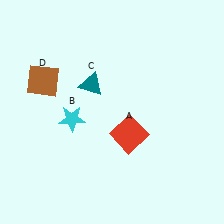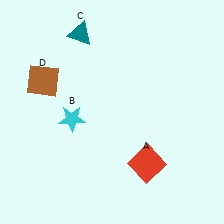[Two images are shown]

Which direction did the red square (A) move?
The red square (A) moved down.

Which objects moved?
The objects that moved are: the red square (A), the teal triangle (C).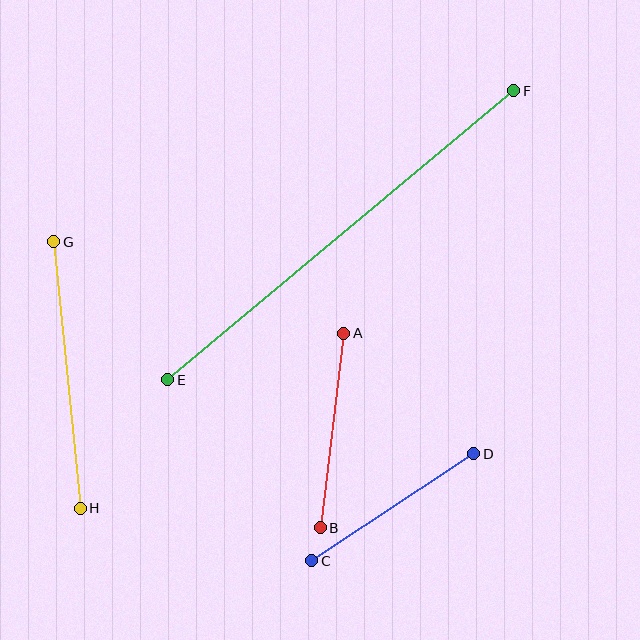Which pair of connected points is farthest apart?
Points E and F are farthest apart.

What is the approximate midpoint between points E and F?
The midpoint is at approximately (341, 235) pixels.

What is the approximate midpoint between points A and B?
The midpoint is at approximately (332, 430) pixels.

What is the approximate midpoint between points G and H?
The midpoint is at approximately (67, 375) pixels.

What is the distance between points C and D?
The distance is approximately 194 pixels.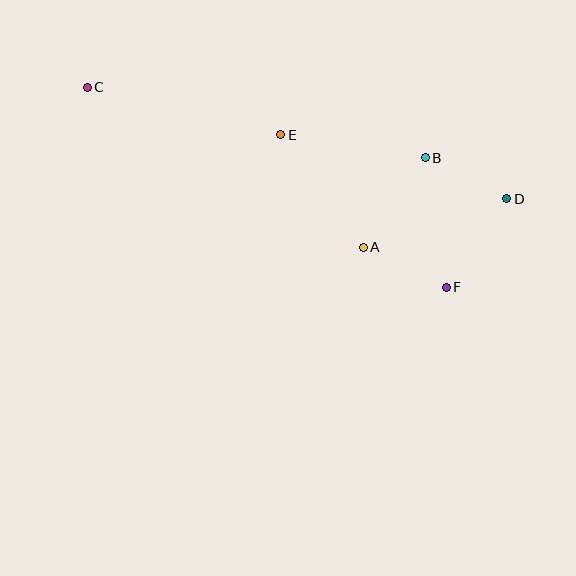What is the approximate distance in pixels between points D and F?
The distance between D and F is approximately 107 pixels.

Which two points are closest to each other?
Points B and D are closest to each other.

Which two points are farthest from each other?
Points C and D are farthest from each other.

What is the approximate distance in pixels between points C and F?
The distance between C and F is approximately 411 pixels.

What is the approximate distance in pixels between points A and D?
The distance between A and D is approximately 152 pixels.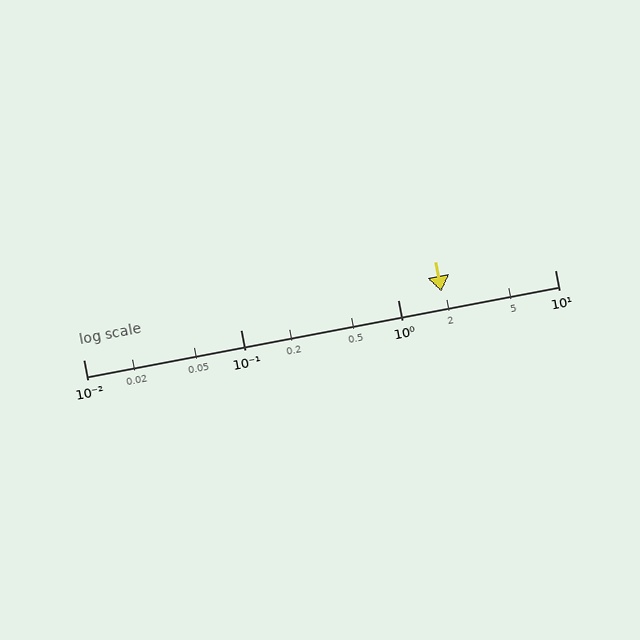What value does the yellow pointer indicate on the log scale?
The pointer indicates approximately 1.9.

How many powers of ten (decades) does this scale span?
The scale spans 3 decades, from 0.01 to 10.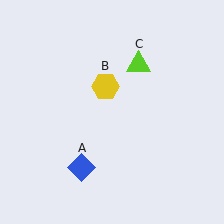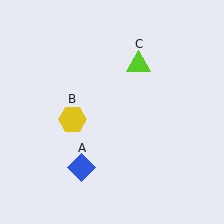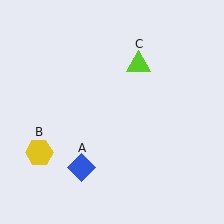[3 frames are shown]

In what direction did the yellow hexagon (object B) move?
The yellow hexagon (object B) moved down and to the left.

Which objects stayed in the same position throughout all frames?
Blue diamond (object A) and lime triangle (object C) remained stationary.